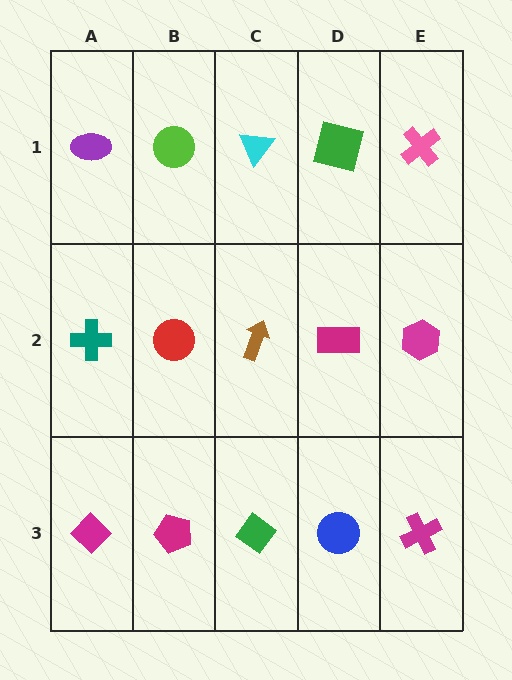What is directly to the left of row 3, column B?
A magenta diamond.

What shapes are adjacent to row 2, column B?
A lime circle (row 1, column B), a magenta pentagon (row 3, column B), a teal cross (row 2, column A), a brown arrow (row 2, column C).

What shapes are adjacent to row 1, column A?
A teal cross (row 2, column A), a lime circle (row 1, column B).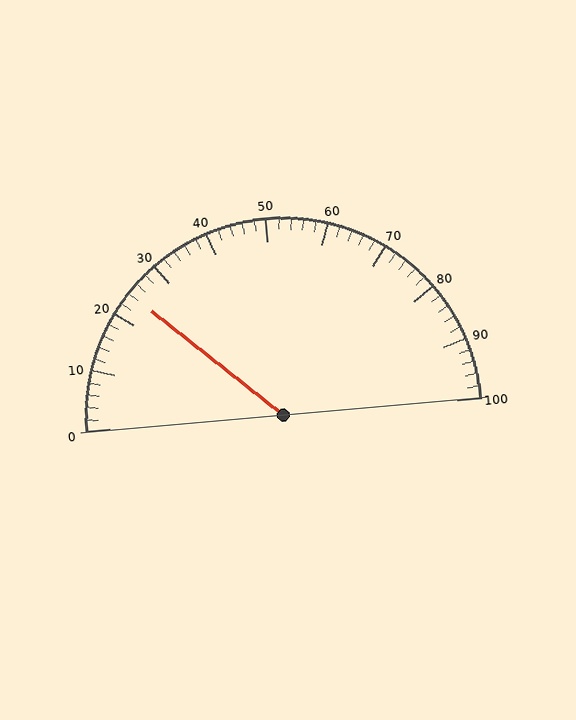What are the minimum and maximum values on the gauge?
The gauge ranges from 0 to 100.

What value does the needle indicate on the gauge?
The needle indicates approximately 24.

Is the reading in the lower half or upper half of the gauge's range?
The reading is in the lower half of the range (0 to 100).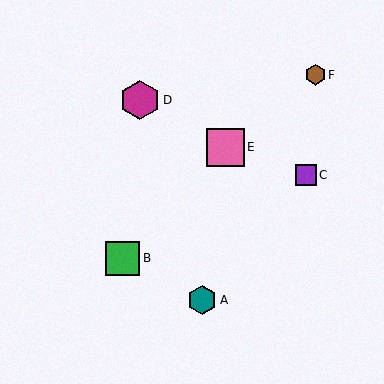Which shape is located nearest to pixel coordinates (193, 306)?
The teal hexagon (labeled A) at (202, 300) is nearest to that location.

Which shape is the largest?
The magenta hexagon (labeled D) is the largest.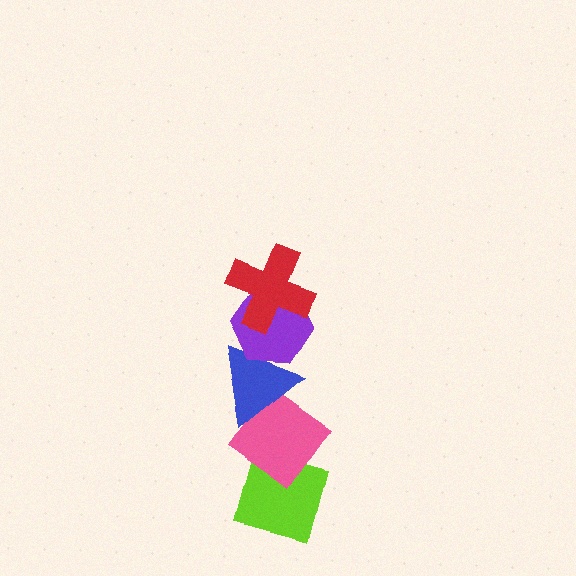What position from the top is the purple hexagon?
The purple hexagon is 2nd from the top.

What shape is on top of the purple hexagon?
The red cross is on top of the purple hexagon.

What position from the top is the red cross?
The red cross is 1st from the top.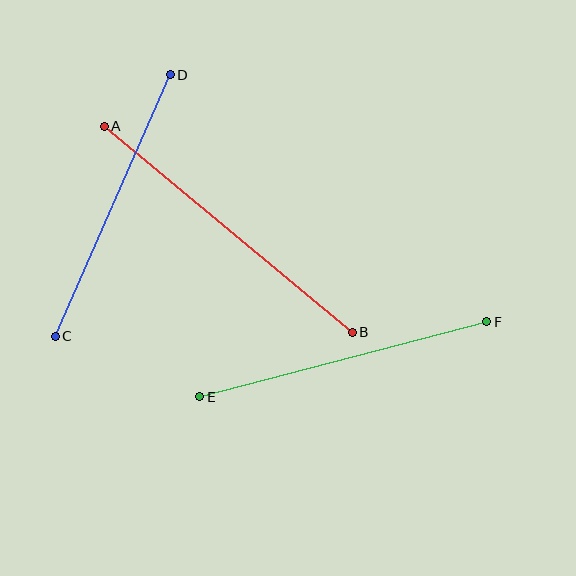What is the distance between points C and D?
The distance is approximately 286 pixels.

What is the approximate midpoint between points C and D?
The midpoint is at approximately (113, 205) pixels.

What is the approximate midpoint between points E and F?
The midpoint is at approximately (343, 359) pixels.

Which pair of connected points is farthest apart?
Points A and B are farthest apart.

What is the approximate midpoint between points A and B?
The midpoint is at approximately (228, 229) pixels.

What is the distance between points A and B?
The distance is approximately 322 pixels.